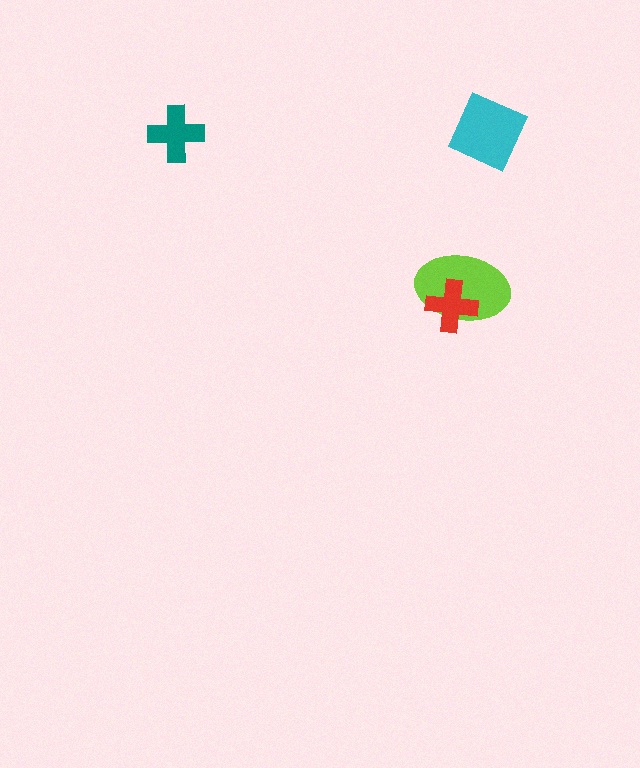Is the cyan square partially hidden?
No, no other shape covers it.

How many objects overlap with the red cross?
1 object overlaps with the red cross.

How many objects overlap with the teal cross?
0 objects overlap with the teal cross.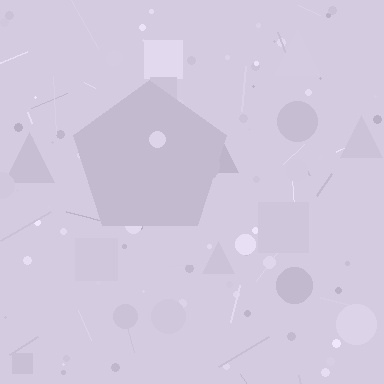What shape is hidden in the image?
A pentagon is hidden in the image.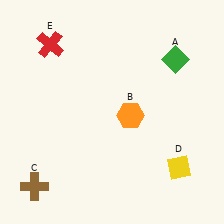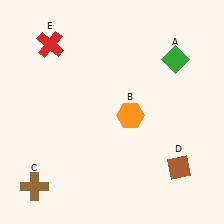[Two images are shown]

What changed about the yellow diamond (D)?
In Image 1, D is yellow. In Image 2, it changed to brown.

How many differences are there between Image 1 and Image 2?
There is 1 difference between the two images.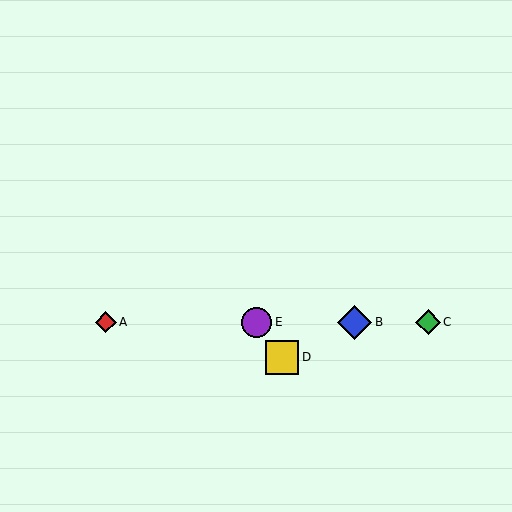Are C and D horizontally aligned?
No, C is at y≈322 and D is at y≈357.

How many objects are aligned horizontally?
4 objects (A, B, C, E) are aligned horizontally.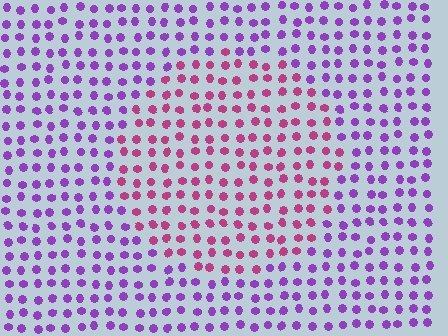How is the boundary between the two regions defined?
The boundary is defined purely by a slight shift in hue (about 47 degrees). Spacing, size, and orientation are identical on both sides.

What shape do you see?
I see a circle.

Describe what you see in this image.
The image is filled with small purple elements in a uniform arrangement. A circle-shaped region is visible where the elements are tinted to a slightly different hue, forming a subtle color boundary.